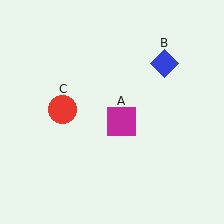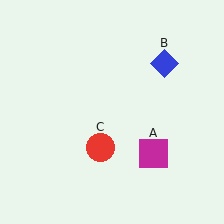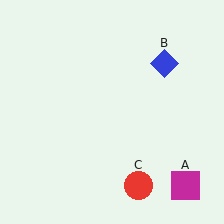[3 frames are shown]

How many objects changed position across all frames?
2 objects changed position: magenta square (object A), red circle (object C).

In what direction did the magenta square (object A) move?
The magenta square (object A) moved down and to the right.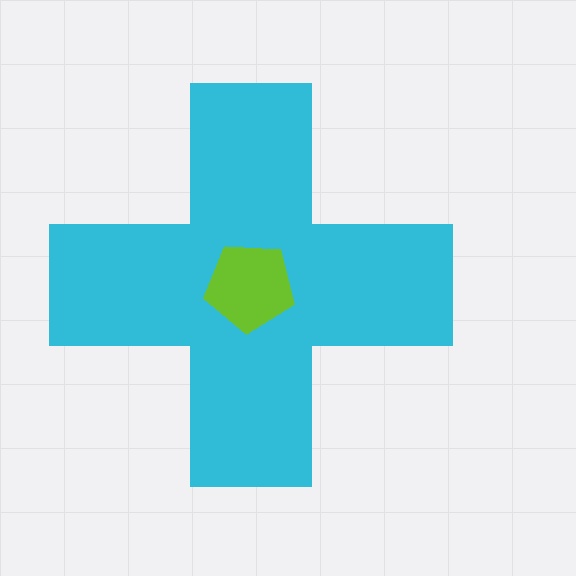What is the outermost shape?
The cyan cross.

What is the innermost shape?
The lime pentagon.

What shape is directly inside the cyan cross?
The lime pentagon.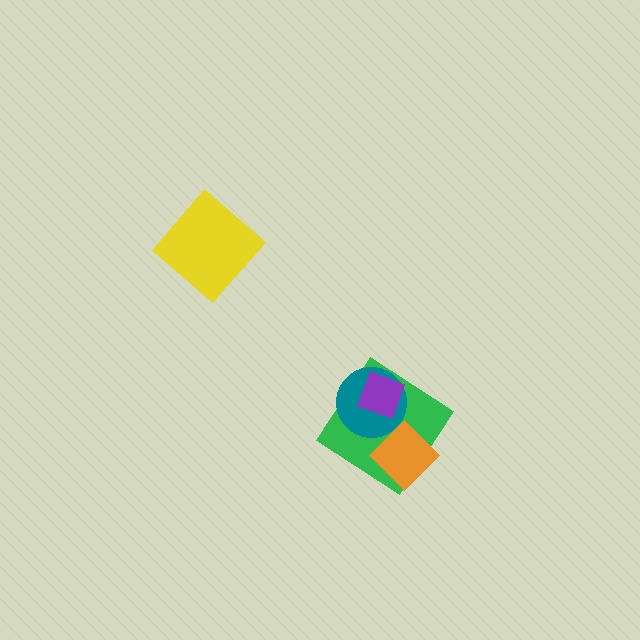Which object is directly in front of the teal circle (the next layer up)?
The purple diamond is directly in front of the teal circle.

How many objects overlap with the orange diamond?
2 objects overlap with the orange diamond.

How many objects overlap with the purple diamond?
2 objects overlap with the purple diamond.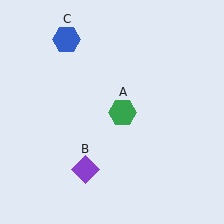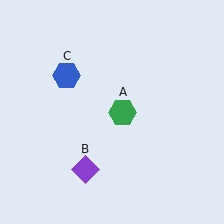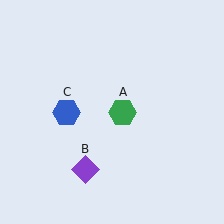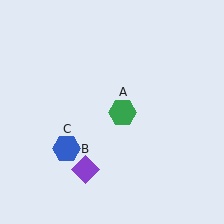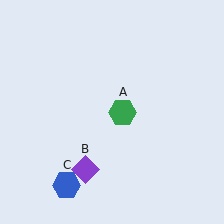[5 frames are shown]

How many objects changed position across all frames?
1 object changed position: blue hexagon (object C).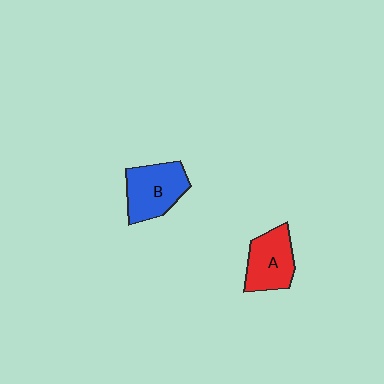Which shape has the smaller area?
Shape A (red).